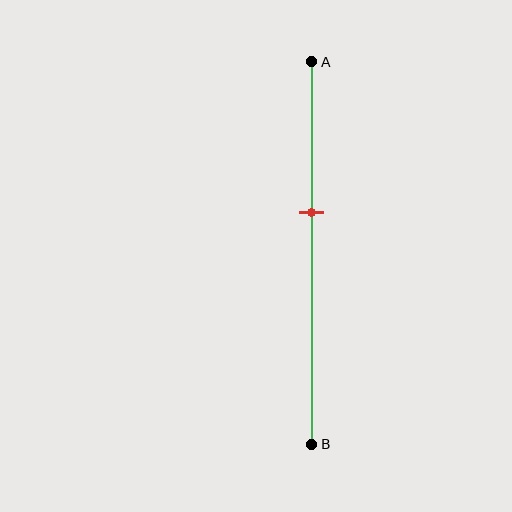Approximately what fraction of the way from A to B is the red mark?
The red mark is approximately 40% of the way from A to B.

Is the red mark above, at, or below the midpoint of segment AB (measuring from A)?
The red mark is above the midpoint of segment AB.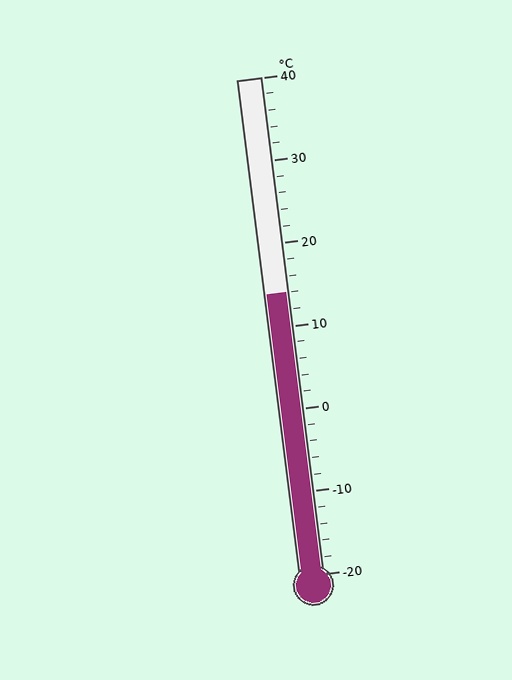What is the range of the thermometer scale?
The thermometer scale ranges from -20°C to 40°C.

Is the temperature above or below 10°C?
The temperature is above 10°C.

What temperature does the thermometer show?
The thermometer shows approximately 14°C.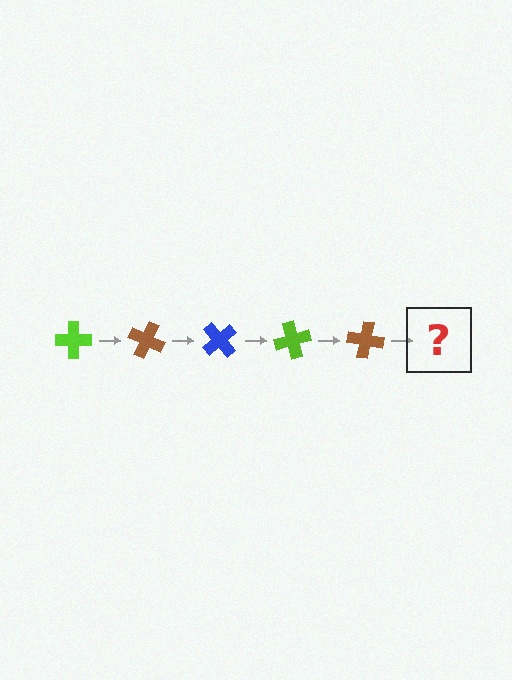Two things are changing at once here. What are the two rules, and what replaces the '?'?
The two rules are that it rotates 25 degrees each step and the color cycles through lime, brown, and blue. The '?' should be a blue cross, rotated 125 degrees from the start.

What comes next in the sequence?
The next element should be a blue cross, rotated 125 degrees from the start.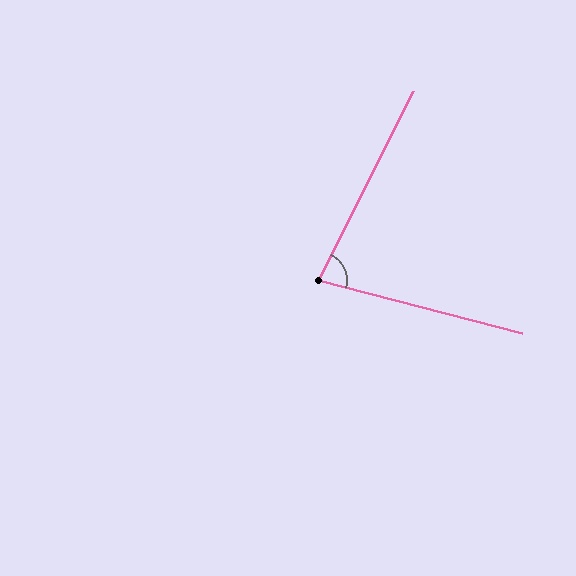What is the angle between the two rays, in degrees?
Approximately 78 degrees.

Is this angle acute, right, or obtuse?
It is acute.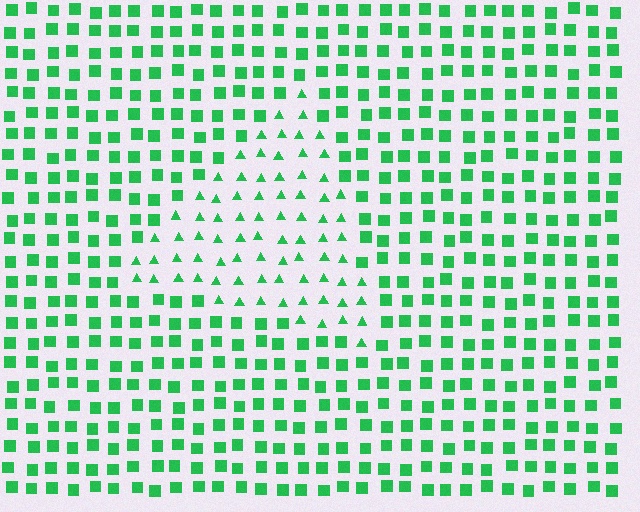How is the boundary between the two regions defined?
The boundary is defined by a change in element shape: triangles inside vs. squares outside. All elements share the same color and spacing.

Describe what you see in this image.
The image is filled with small green elements arranged in a uniform grid. A triangle-shaped region contains triangles, while the surrounding area contains squares. The boundary is defined purely by the change in element shape.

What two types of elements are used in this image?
The image uses triangles inside the triangle region and squares outside it.